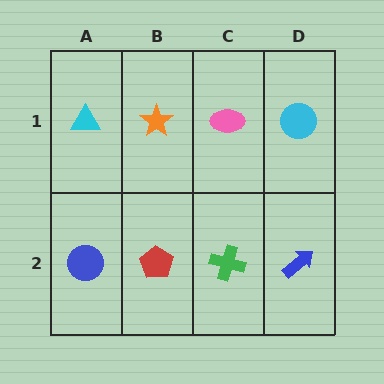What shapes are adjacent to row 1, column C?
A green cross (row 2, column C), an orange star (row 1, column B), a cyan circle (row 1, column D).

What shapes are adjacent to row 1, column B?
A red pentagon (row 2, column B), a cyan triangle (row 1, column A), a pink ellipse (row 1, column C).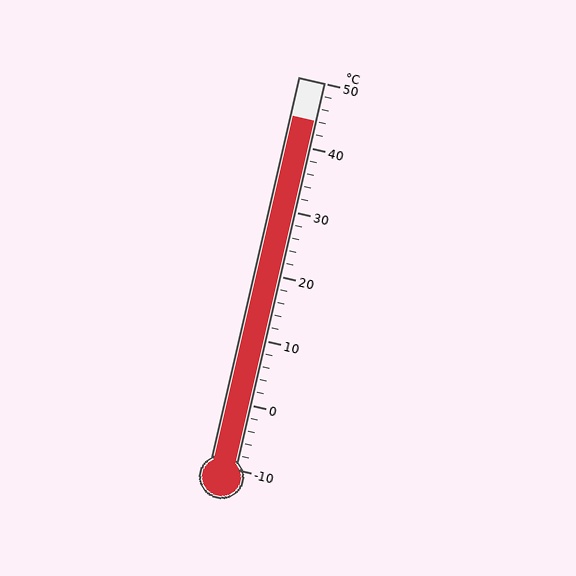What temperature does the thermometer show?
The thermometer shows approximately 44°C.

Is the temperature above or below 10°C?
The temperature is above 10°C.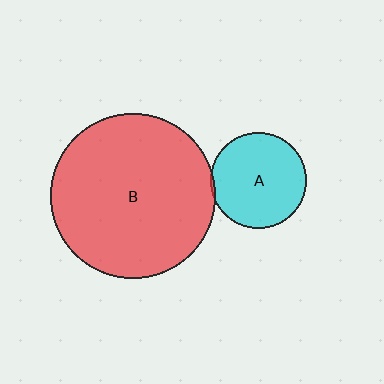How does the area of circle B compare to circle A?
Approximately 3.0 times.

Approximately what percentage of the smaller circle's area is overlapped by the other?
Approximately 5%.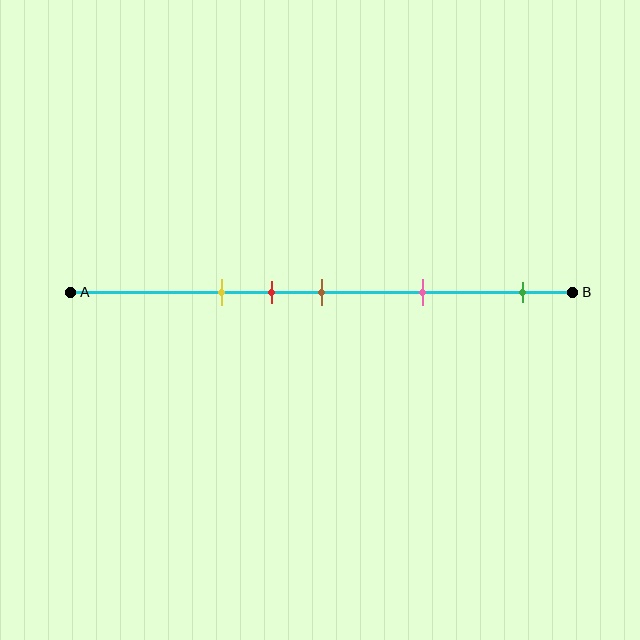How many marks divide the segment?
There are 5 marks dividing the segment.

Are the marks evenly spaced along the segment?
No, the marks are not evenly spaced.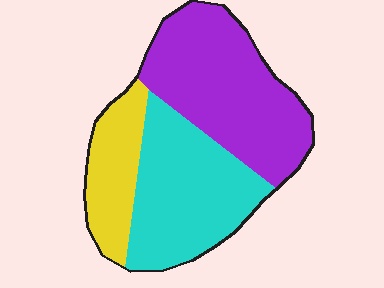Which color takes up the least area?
Yellow, at roughly 20%.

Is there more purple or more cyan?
Purple.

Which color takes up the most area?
Purple, at roughly 45%.